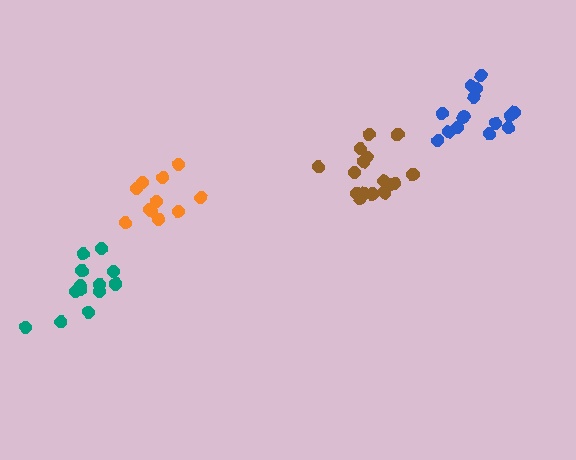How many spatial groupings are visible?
There are 4 spatial groupings.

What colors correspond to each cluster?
The clusters are colored: brown, teal, blue, orange.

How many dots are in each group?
Group 1: 16 dots, Group 2: 13 dots, Group 3: 14 dots, Group 4: 11 dots (54 total).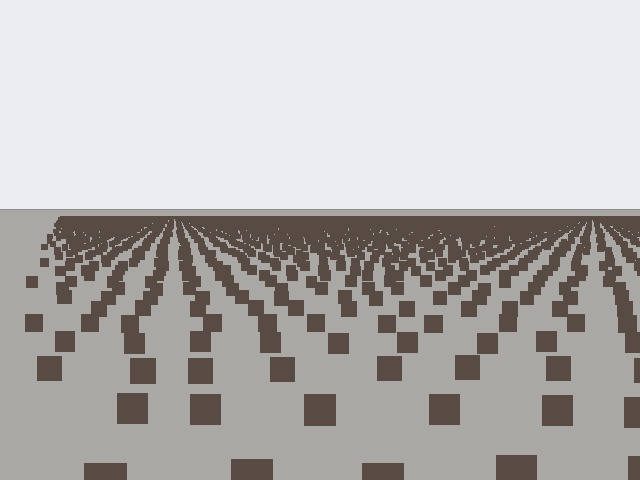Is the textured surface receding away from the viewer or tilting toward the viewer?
The surface is receding away from the viewer. Texture elements get smaller and denser toward the top.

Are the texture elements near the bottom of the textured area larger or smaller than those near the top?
Larger. Near the bottom, elements are closer to the viewer and appear at a bigger on-screen size.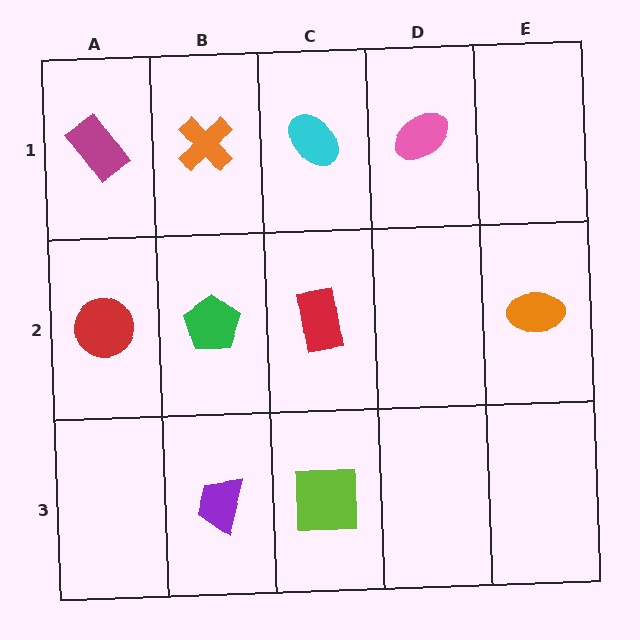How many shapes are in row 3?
2 shapes.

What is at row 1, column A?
A magenta rectangle.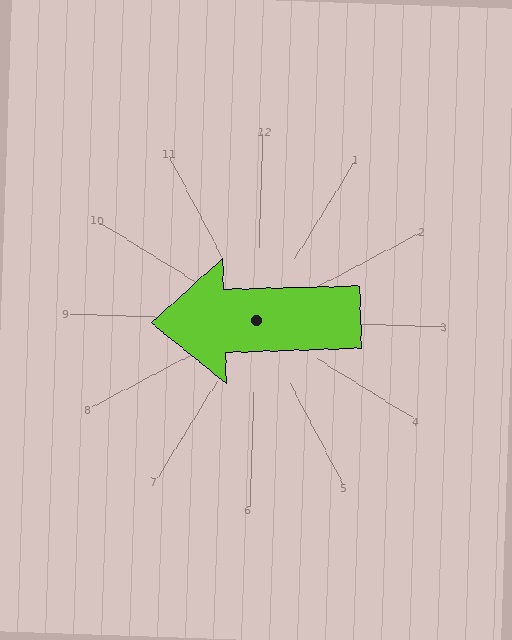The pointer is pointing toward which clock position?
Roughly 9 o'clock.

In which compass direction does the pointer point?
West.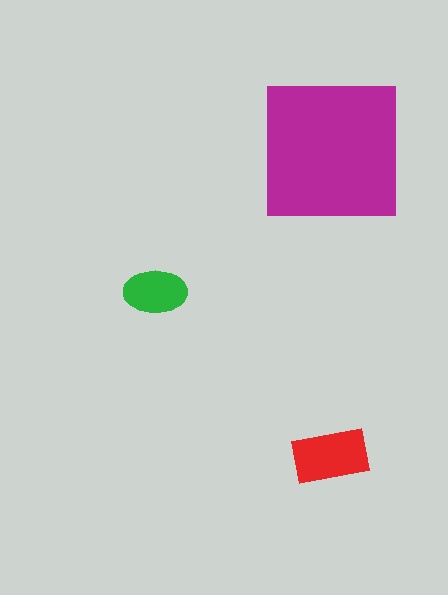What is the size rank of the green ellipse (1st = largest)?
3rd.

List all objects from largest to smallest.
The magenta square, the red rectangle, the green ellipse.